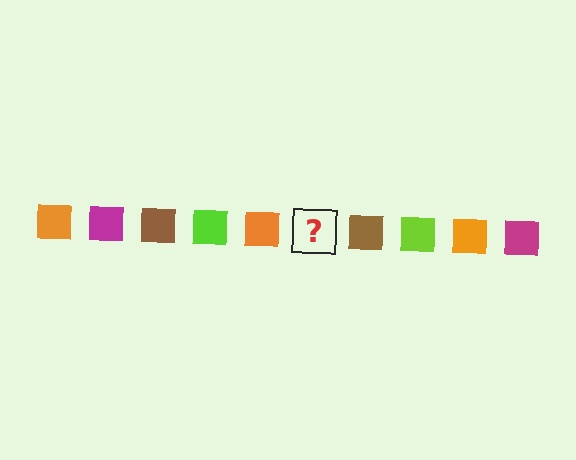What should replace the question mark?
The question mark should be replaced with a magenta square.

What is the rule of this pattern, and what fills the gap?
The rule is that the pattern cycles through orange, magenta, brown, lime squares. The gap should be filled with a magenta square.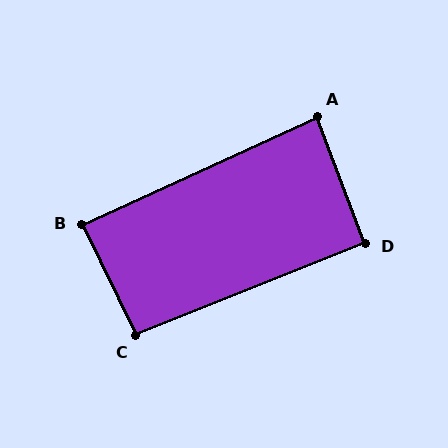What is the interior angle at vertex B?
Approximately 89 degrees (approximately right).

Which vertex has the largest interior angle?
C, at approximately 94 degrees.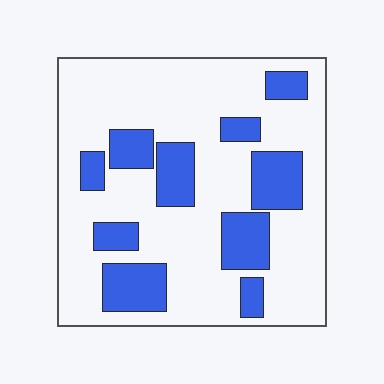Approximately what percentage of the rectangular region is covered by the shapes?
Approximately 25%.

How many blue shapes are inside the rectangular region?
10.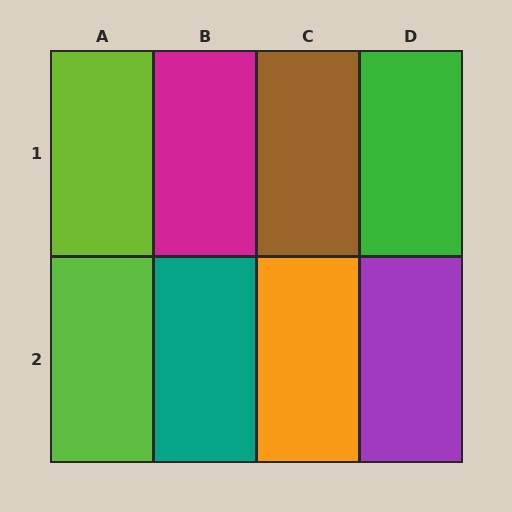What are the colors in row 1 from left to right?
Lime, magenta, brown, green.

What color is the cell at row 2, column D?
Purple.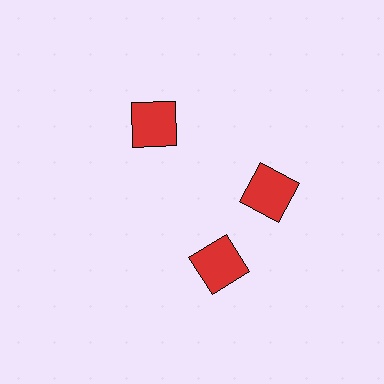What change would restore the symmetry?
The symmetry would be restored by rotating it back into even spacing with its neighbors so that all 3 squares sit at equal angles and equal distance from the center.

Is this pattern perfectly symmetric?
No. The 3 red squares are arranged in a ring, but one element near the 7 o'clock position is rotated out of alignment along the ring, breaking the 3-fold rotational symmetry.